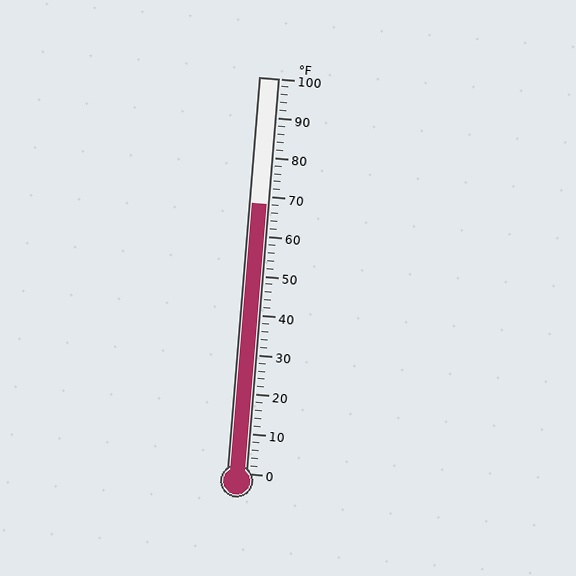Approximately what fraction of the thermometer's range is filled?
The thermometer is filled to approximately 70% of its range.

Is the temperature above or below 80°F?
The temperature is below 80°F.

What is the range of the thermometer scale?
The thermometer scale ranges from 0°F to 100°F.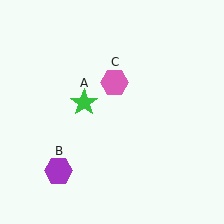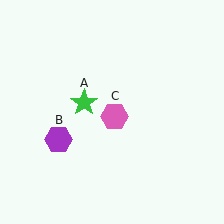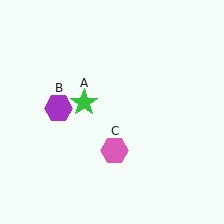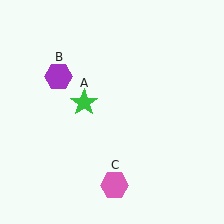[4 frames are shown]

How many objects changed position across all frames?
2 objects changed position: purple hexagon (object B), pink hexagon (object C).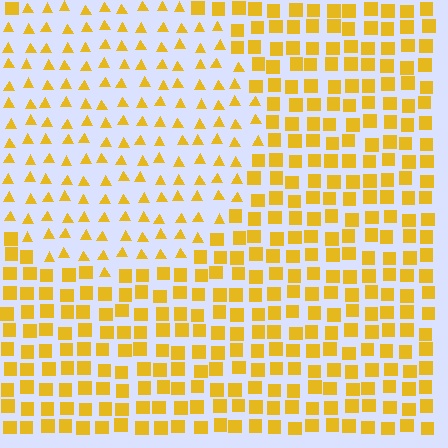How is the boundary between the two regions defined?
The boundary is defined by a change in element shape: triangles inside vs. squares outside. All elements share the same color and spacing.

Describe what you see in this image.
The image is filled with small yellow elements arranged in a uniform grid. A circle-shaped region contains triangles, while the surrounding area contains squares. The boundary is defined purely by the change in element shape.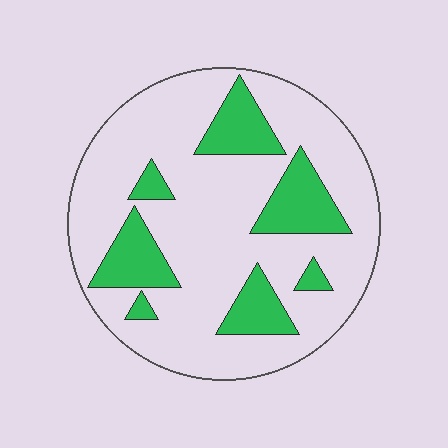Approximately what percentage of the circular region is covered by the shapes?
Approximately 25%.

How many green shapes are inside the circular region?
7.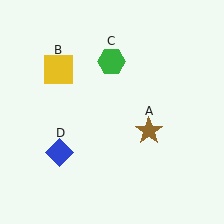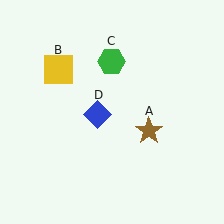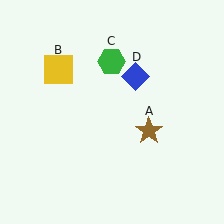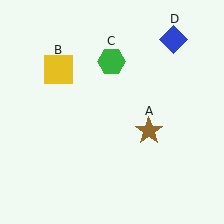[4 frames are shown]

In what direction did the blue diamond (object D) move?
The blue diamond (object D) moved up and to the right.